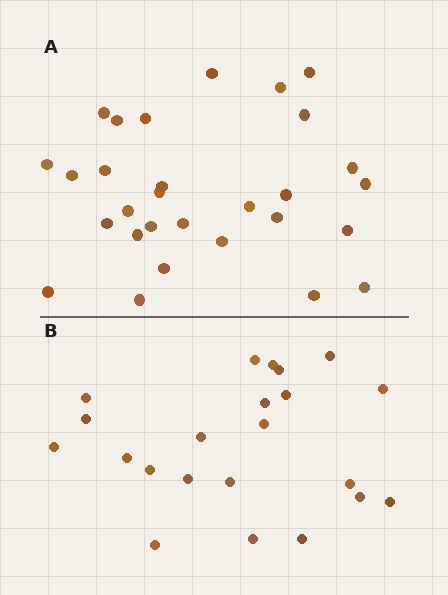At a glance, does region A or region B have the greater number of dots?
Region A (the top region) has more dots.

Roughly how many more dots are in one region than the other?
Region A has roughly 8 or so more dots than region B.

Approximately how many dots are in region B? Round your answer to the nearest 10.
About 20 dots. (The exact count is 22, which rounds to 20.)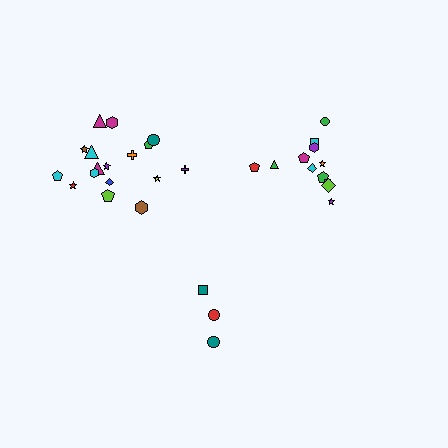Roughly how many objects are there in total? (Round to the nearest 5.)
Roughly 35 objects in total.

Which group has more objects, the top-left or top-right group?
The top-left group.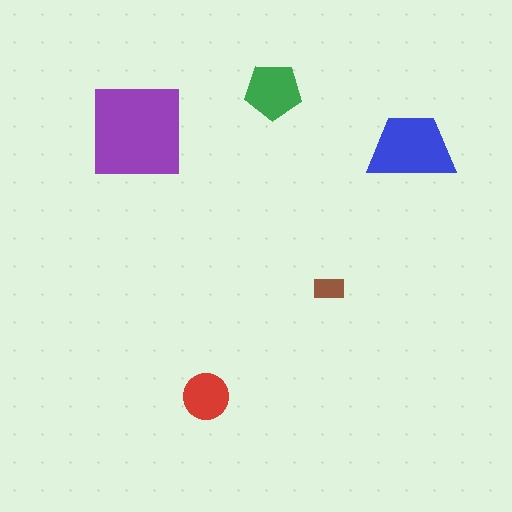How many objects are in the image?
There are 5 objects in the image.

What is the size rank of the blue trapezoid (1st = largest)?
2nd.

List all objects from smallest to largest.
The brown rectangle, the red circle, the green pentagon, the blue trapezoid, the purple square.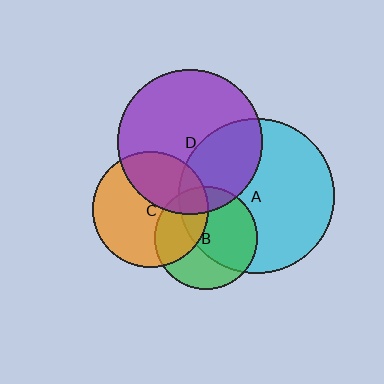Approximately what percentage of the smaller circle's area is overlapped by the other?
Approximately 15%.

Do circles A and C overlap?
Yes.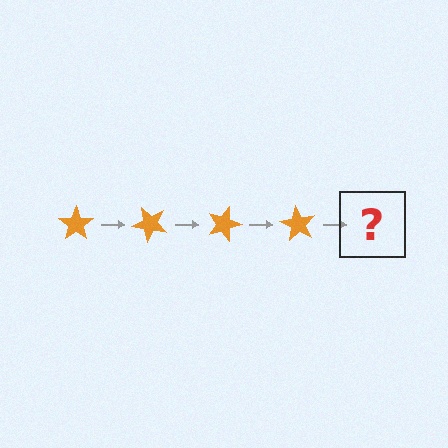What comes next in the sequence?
The next element should be an orange star rotated 180 degrees.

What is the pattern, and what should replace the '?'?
The pattern is that the star rotates 45 degrees each step. The '?' should be an orange star rotated 180 degrees.